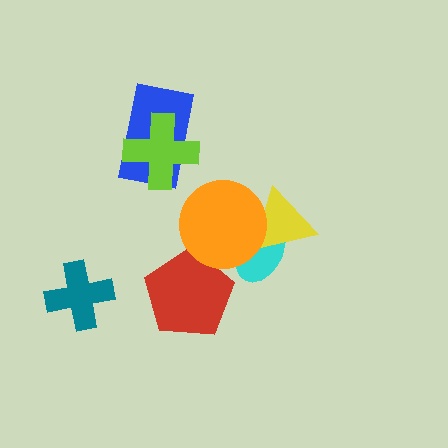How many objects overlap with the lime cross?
1 object overlaps with the lime cross.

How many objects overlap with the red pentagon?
1 object overlaps with the red pentagon.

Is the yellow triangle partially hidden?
Yes, it is partially covered by another shape.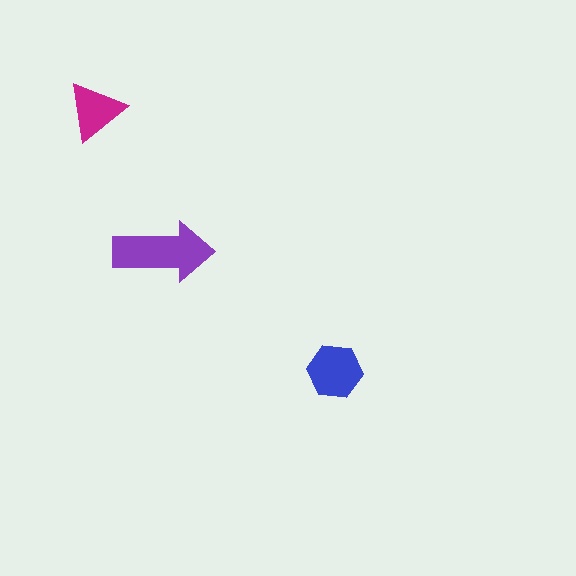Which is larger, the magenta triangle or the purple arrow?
The purple arrow.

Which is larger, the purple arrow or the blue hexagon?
The purple arrow.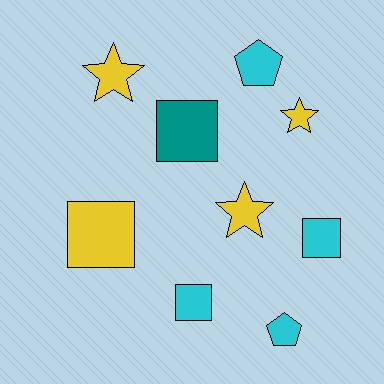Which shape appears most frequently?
Square, with 4 objects.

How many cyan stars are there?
There are no cyan stars.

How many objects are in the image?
There are 9 objects.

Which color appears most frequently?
Cyan, with 4 objects.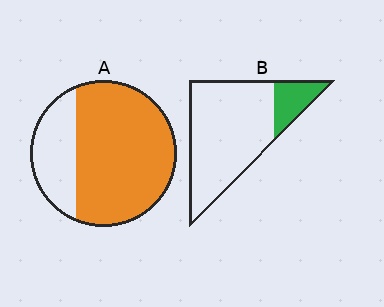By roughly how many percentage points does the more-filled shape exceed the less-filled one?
By roughly 55 percentage points (A over B).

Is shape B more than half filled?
No.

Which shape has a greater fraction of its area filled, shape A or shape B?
Shape A.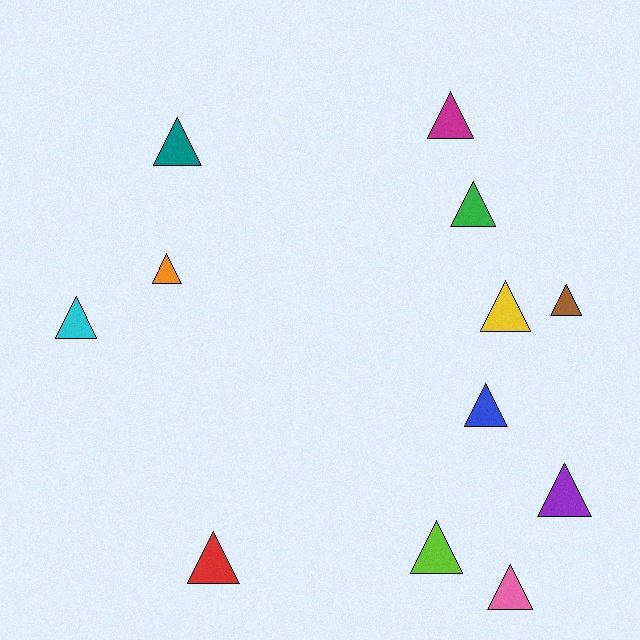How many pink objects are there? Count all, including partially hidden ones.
There is 1 pink object.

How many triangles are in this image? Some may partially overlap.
There are 12 triangles.